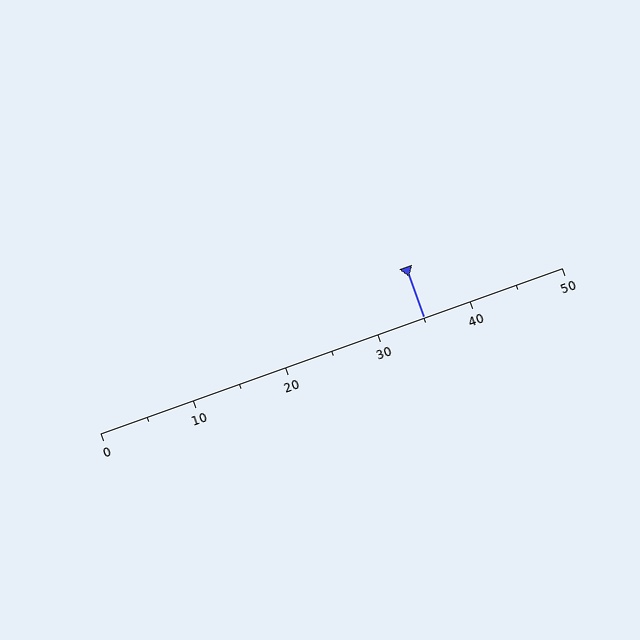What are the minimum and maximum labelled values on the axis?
The axis runs from 0 to 50.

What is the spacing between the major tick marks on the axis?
The major ticks are spaced 10 apart.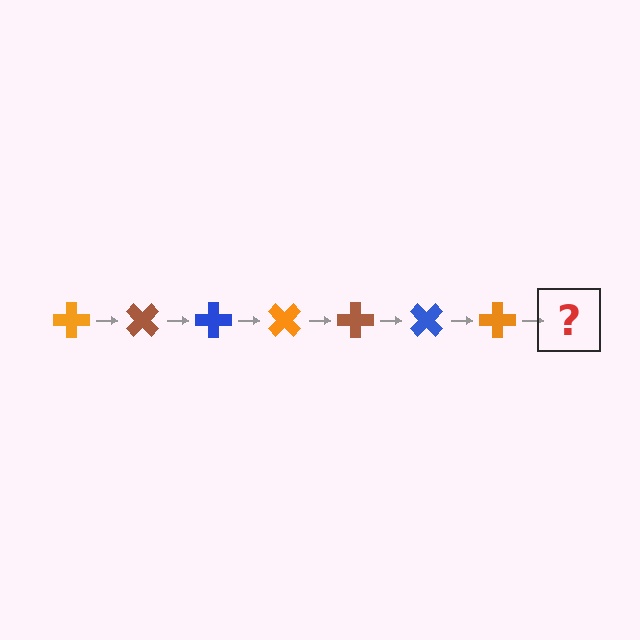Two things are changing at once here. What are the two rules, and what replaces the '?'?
The two rules are that it rotates 45 degrees each step and the color cycles through orange, brown, and blue. The '?' should be a brown cross, rotated 315 degrees from the start.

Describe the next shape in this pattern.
It should be a brown cross, rotated 315 degrees from the start.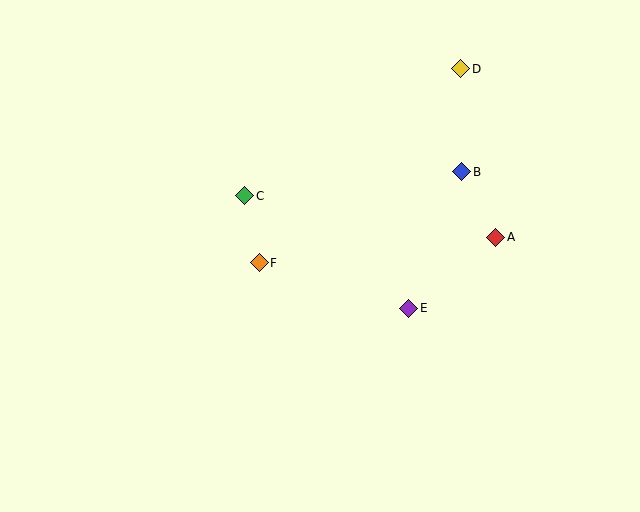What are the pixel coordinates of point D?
Point D is at (461, 69).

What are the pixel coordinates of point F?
Point F is at (259, 263).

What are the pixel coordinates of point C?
Point C is at (245, 196).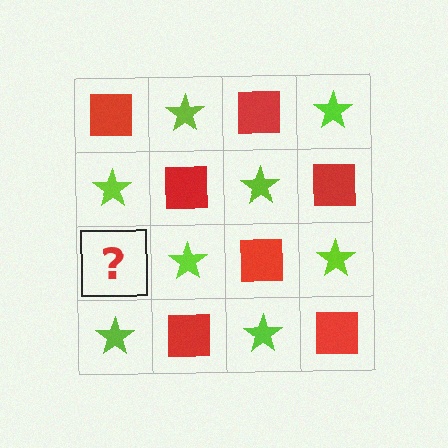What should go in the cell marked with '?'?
The missing cell should contain a red square.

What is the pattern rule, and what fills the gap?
The rule is that it alternates red square and lime star in a checkerboard pattern. The gap should be filled with a red square.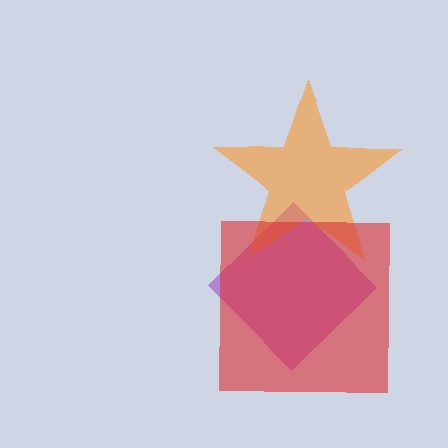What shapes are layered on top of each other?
The layered shapes are: a purple diamond, an orange star, a red square.